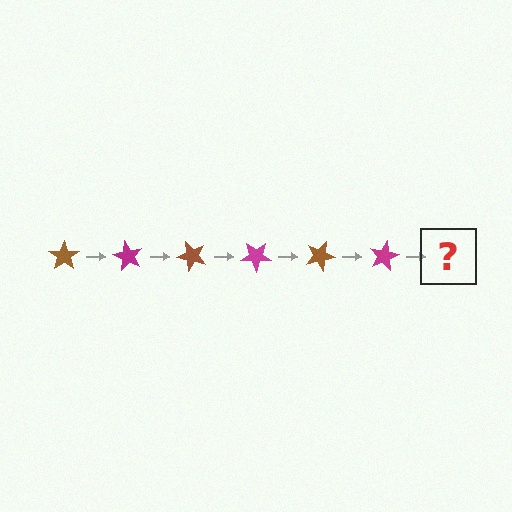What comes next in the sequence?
The next element should be a brown star, rotated 360 degrees from the start.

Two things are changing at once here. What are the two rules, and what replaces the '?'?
The two rules are that it rotates 60 degrees each step and the color cycles through brown and magenta. The '?' should be a brown star, rotated 360 degrees from the start.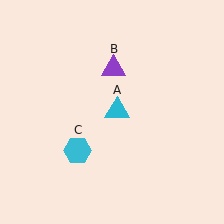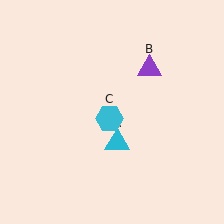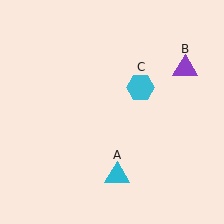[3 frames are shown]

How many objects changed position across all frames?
3 objects changed position: cyan triangle (object A), purple triangle (object B), cyan hexagon (object C).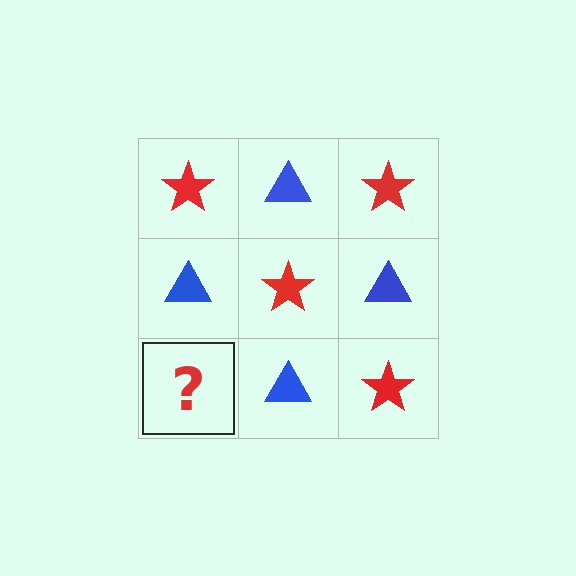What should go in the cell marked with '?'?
The missing cell should contain a red star.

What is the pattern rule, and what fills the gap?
The rule is that it alternates red star and blue triangle in a checkerboard pattern. The gap should be filled with a red star.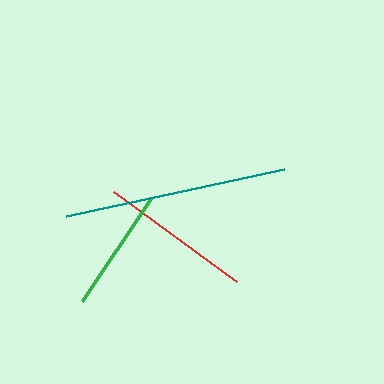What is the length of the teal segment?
The teal segment is approximately 223 pixels long.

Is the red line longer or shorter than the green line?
The red line is longer than the green line.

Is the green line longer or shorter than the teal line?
The teal line is longer than the green line.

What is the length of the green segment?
The green segment is approximately 124 pixels long.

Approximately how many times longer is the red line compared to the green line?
The red line is approximately 1.2 times the length of the green line.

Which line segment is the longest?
The teal line is the longest at approximately 223 pixels.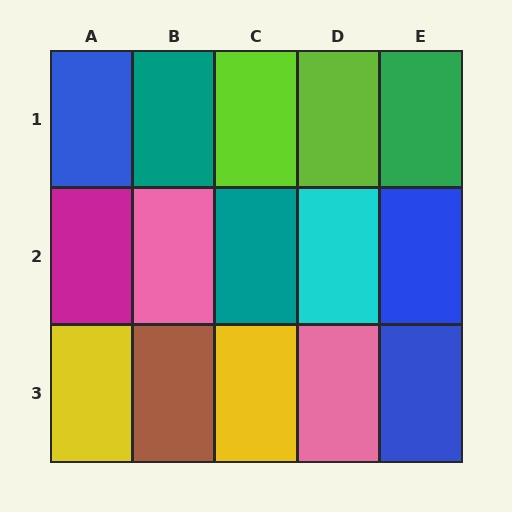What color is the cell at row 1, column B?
Teal.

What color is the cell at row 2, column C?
Teal.